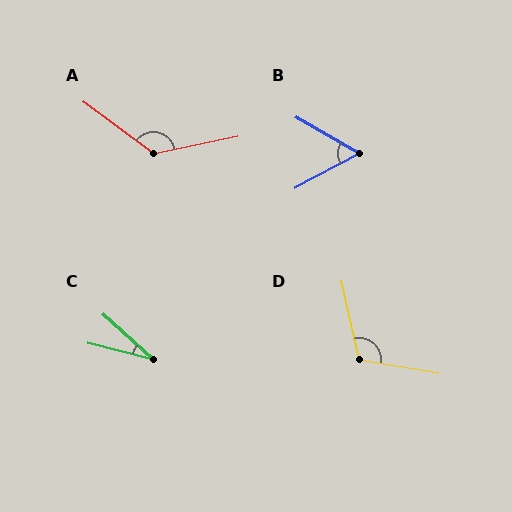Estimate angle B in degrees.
Approximately 58 degrees.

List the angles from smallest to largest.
C (28°), B (58°), D (113°), A (132°).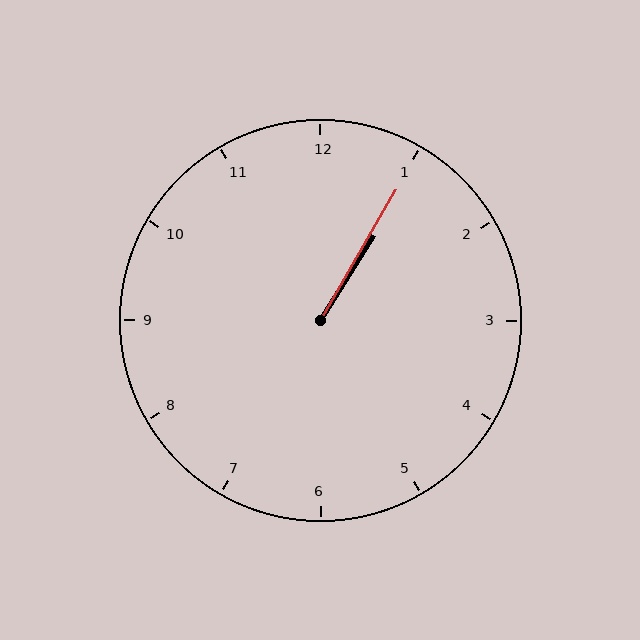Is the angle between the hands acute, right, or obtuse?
It is acute.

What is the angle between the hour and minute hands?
Approximately 2 degrees.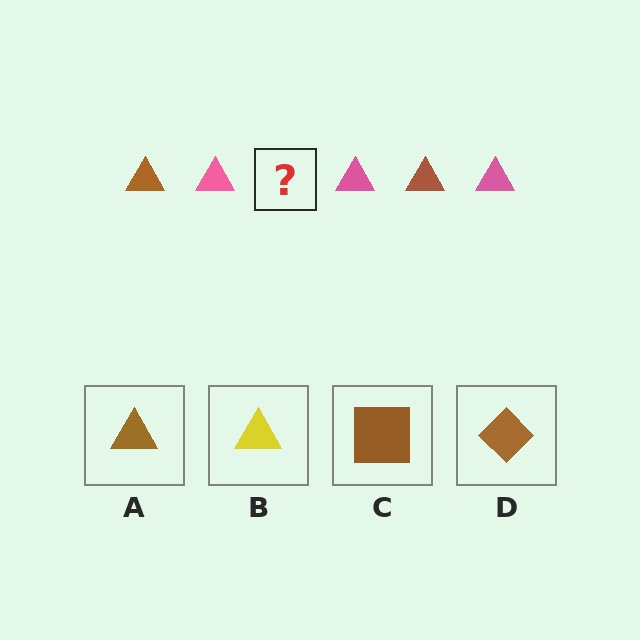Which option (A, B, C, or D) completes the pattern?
A.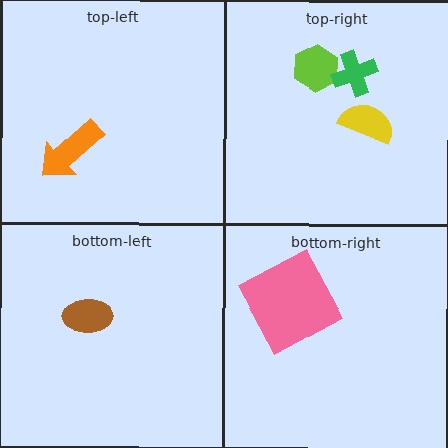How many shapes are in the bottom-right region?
1.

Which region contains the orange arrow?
The top-left region.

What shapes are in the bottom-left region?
The brown ellipse.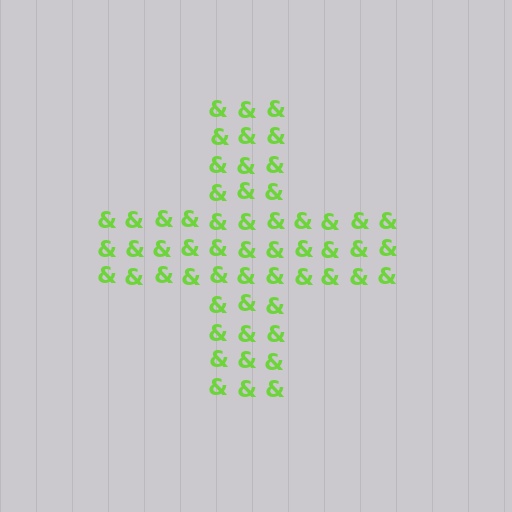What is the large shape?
The large shape is a cross.